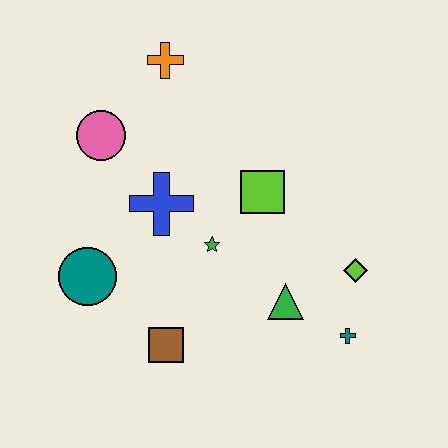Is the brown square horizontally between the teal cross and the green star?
No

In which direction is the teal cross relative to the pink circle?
The teal cross is to the right of the pink circle.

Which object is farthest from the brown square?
The orange cross is farthest from the brown square.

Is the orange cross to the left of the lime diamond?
Yes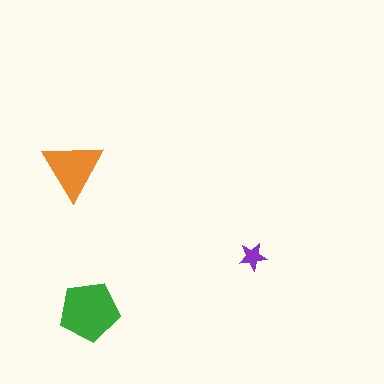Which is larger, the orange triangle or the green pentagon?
The green pentagon.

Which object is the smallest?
The purple star.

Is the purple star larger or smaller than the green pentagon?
Smaller.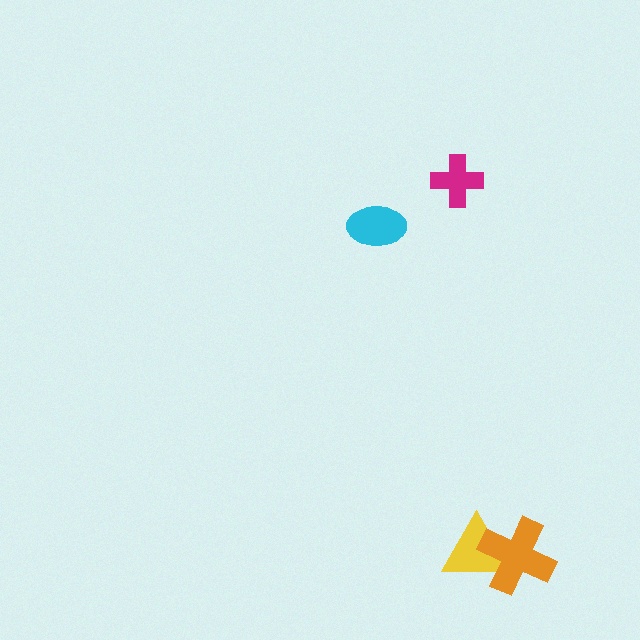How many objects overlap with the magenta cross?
0 objects overlap with the magenta cross.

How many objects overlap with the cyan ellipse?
0 objects overlap with the cyan ellipse.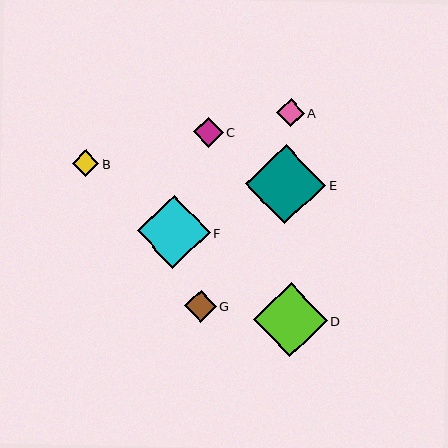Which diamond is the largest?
Diamond E is the largest with a size of approximately 80 pixels.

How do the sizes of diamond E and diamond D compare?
Diamond E and diamond D are approximately the same size.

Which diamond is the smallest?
Diamond B is the smallest with a size of approximately 26 pixels.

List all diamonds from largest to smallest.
From largest to smallest: E, D, F, G, C, A, B.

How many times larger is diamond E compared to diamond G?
Diamond E is approximately 2.5 times the size of diamond G.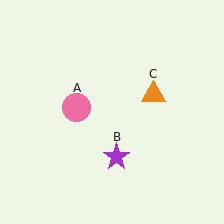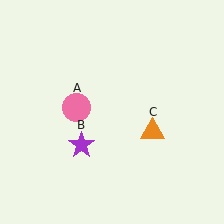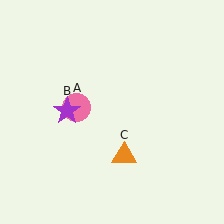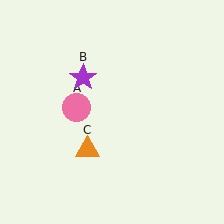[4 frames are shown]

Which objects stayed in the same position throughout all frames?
Pink circle (object A) remained stationary.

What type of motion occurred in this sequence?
The purple star (object B), orange triangle (object C) rotated clockwise around the center of the scene.